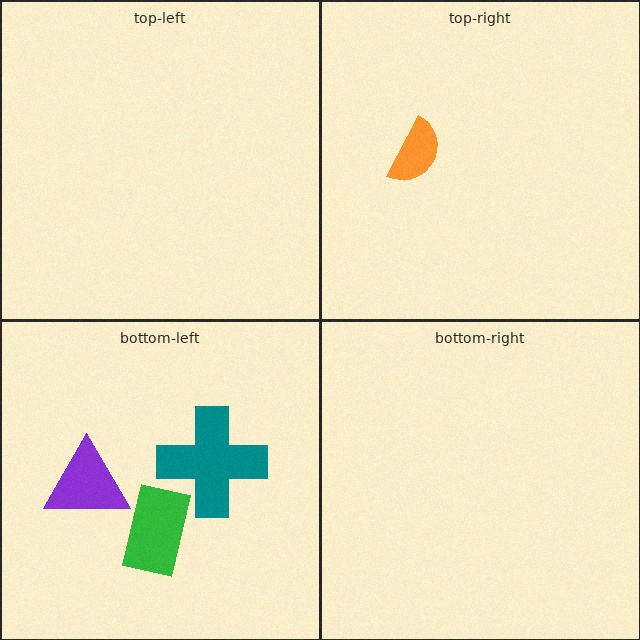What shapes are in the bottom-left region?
The green rectangle, the teal cross, the purple triangle.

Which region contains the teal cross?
The bottom-left region.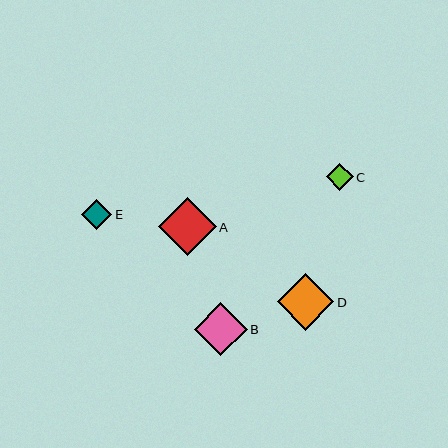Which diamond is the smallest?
Diamond C is the smallest with a size of approximately 27 pixels.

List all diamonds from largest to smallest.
From largest to smallest: A, D, B, E, C.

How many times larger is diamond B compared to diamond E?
Diamond B is approximately 1.7 times the size of diamond E.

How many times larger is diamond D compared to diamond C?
Diamond D is approximately 2.1 times the size of diamond C.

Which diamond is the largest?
Diamond A is the largest with a size of approximately 58 pixels.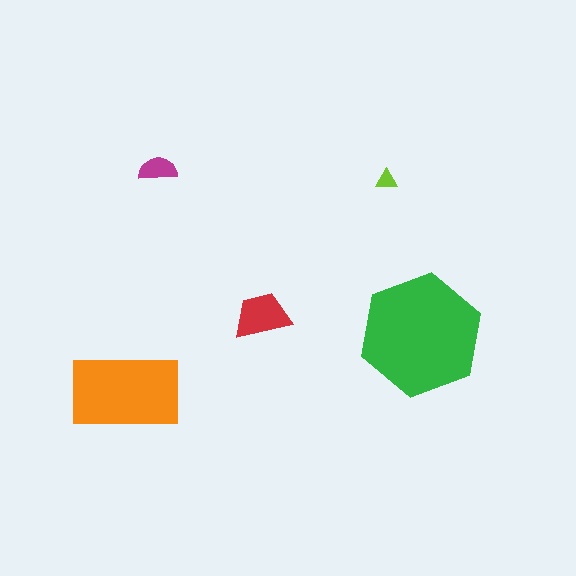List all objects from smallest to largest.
The lime triangle, the magenta semicircle, the red trapezoid, the orange rectangle, the green hexagon.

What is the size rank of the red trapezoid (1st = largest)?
3rd.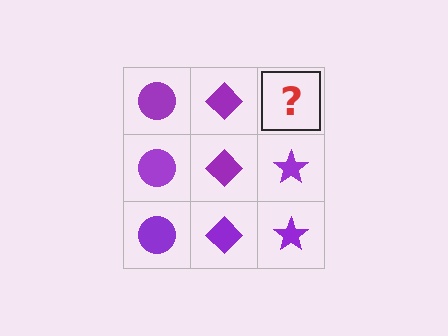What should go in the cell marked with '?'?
The missing cell should contain a purple star.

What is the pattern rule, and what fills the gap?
The rule is that each column has a consistent shape. The gap should be filled with a purple star.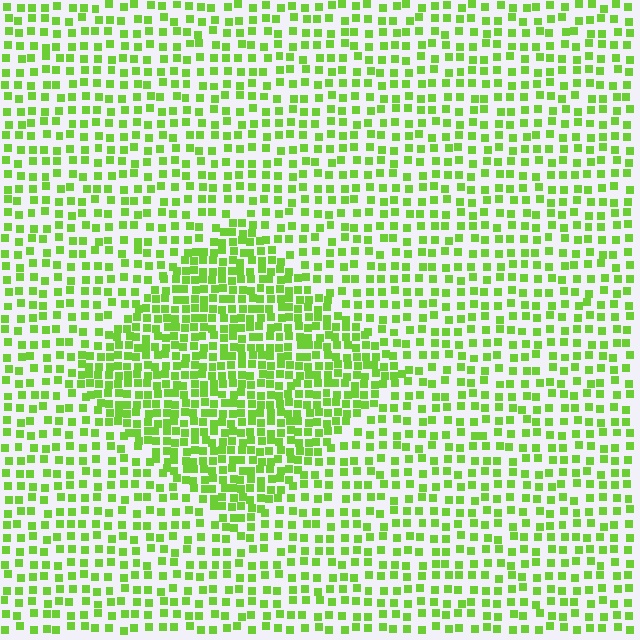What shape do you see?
I see a diamond.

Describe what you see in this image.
The image contains small lime elements arranged at two different densities. A diamond-shaped region is visible where the elements are more densely packed than the surrounding area.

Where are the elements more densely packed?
The elements are more densely packed inside the diamond boundary.